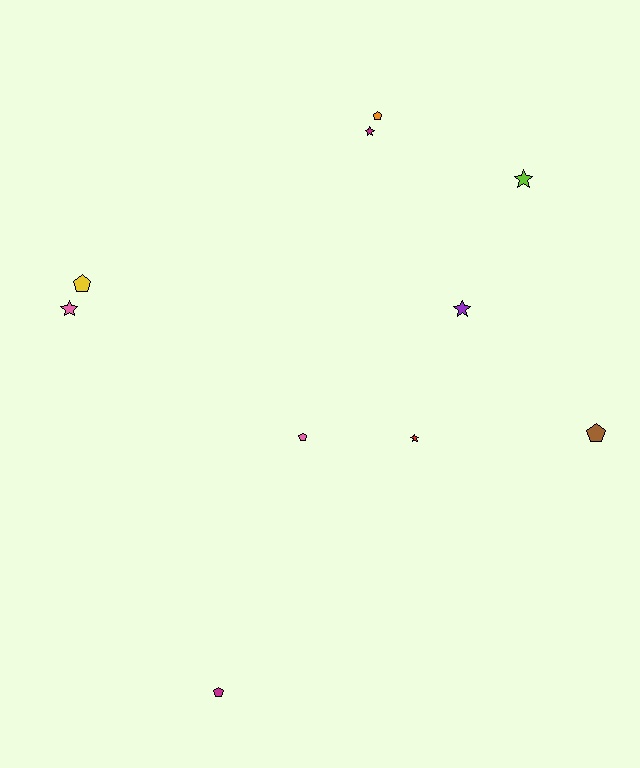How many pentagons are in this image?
There are 5 pentagons.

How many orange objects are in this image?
There is 1 orange object.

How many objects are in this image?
There are 10 objects.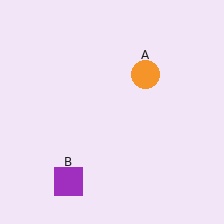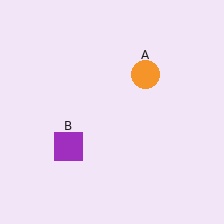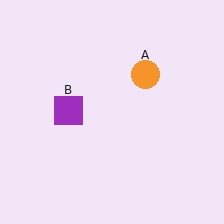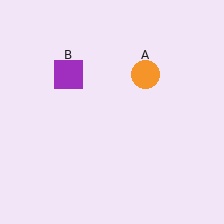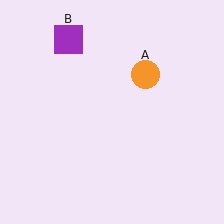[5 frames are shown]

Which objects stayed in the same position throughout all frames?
Orange circle (object A) remained stationary.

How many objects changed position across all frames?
1 object changed position: purple square (object B).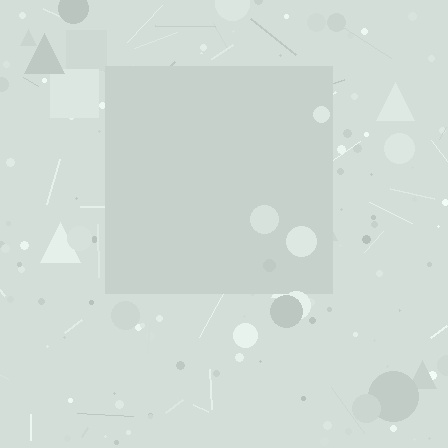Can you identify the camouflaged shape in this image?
The camouflaged shape is a square.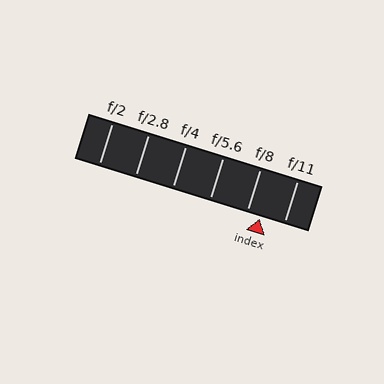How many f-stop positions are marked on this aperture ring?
There are 6 f-stop positions marked.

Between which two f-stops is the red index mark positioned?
The index mark is between f/8 and f/11.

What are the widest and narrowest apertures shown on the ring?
The widest aperture shown is f/2 and the narrowest is f/11.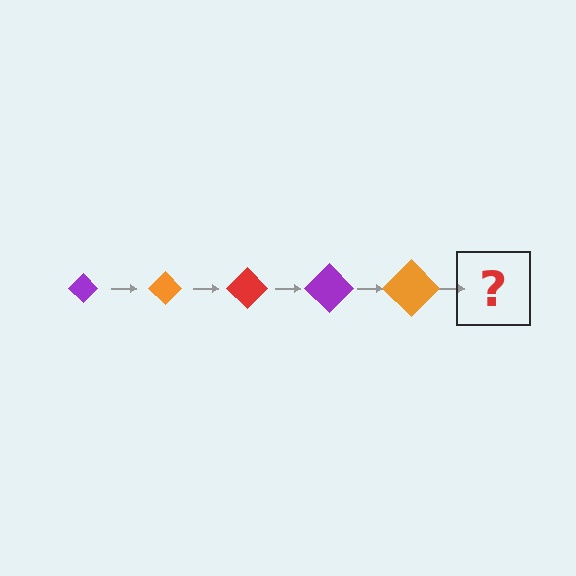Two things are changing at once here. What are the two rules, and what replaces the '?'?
The two rules are that the diamond grows larger each step and the color cycles through purple, orange, and red. The '?' should be a red diamond, larger than the previous one.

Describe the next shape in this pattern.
It should be a red diamond, larger than the previous one.